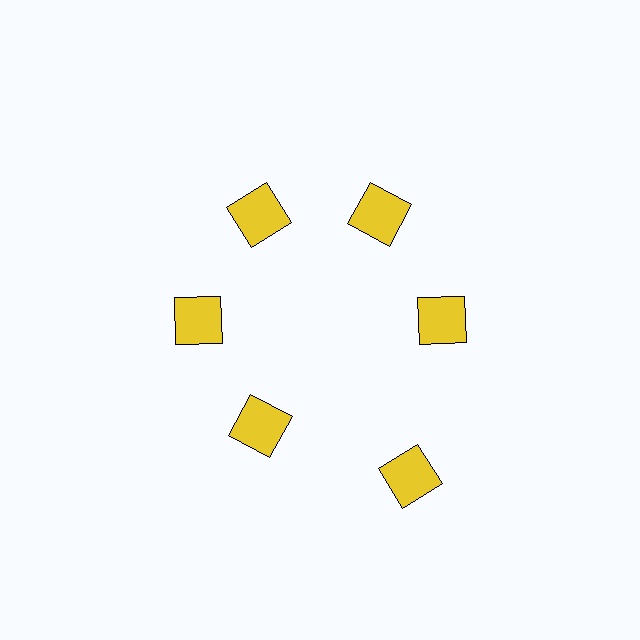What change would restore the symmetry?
The symmetry would be restored by moving it inward, back onto the ring so that all 6 squares sit at equal angles and equal distance from the center.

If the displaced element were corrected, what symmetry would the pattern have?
It would have 6-fold rotational symmetry — the pattern would map onto itself every 60 degrees.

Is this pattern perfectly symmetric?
No. The 6 yellow squares are arranged in a ring, but one element near the 5 o'clock position is pushed outward from the center, breaking the 6-fold rotational symmetry.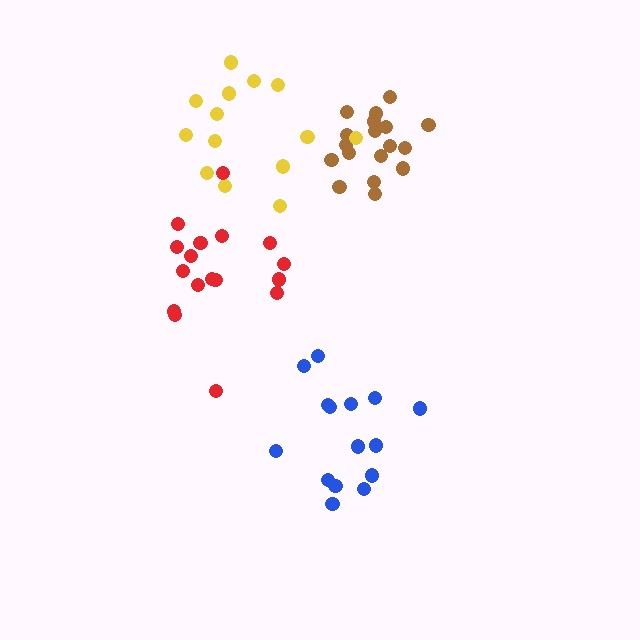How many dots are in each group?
Group 1: 15 dots, Group 2: 18 dots, Group 3: 14 dots, Group 4: 17 dots (64 total).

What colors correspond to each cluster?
The clusters are colored: blue, brown, yellow, red.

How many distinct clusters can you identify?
There are 4 distinct clusters.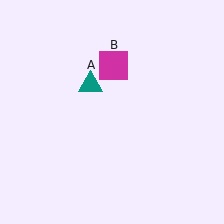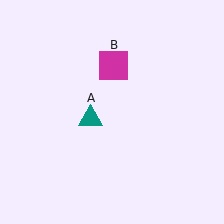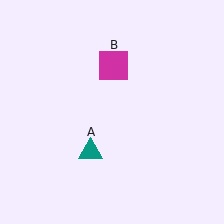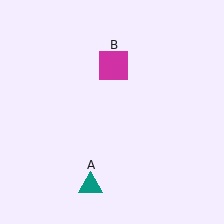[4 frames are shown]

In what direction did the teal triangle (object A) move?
The teal triangle (object A) moved down.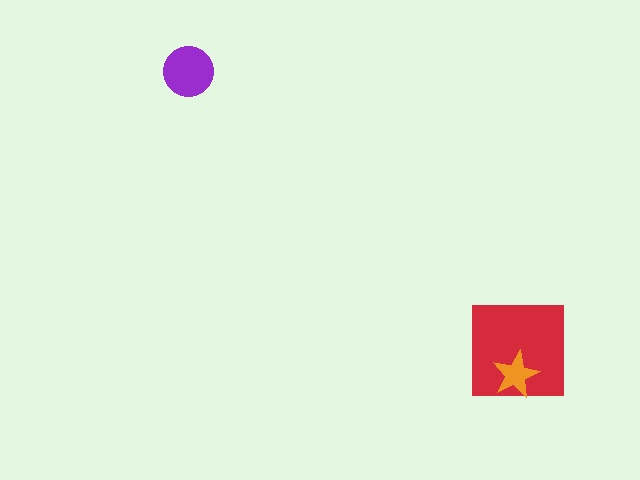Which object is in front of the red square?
The orange star is in front of the red square.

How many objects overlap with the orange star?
1 object overlaps with the orange star.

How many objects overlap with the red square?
1 object overlaps with the red square.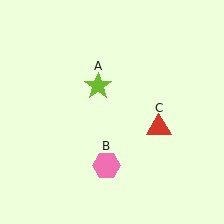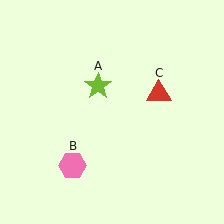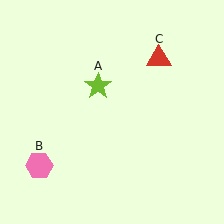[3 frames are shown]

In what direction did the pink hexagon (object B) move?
The pink hexagon (object B) moved left.